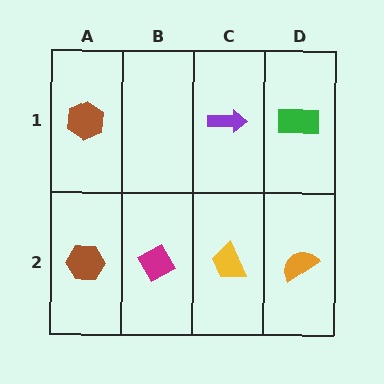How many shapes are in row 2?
4 shapes.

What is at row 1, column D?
A green rectangle.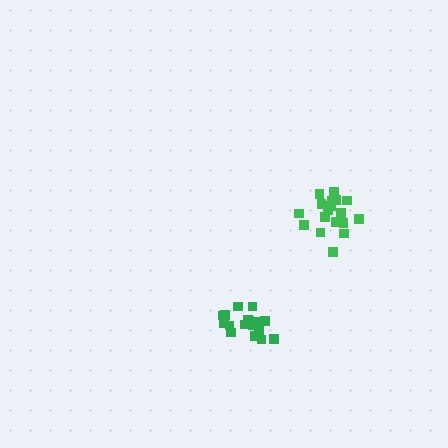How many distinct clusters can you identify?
There are 2 distinct clusters.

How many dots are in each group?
Group 1: 18 dots, Group 2: 19 dots (37 total).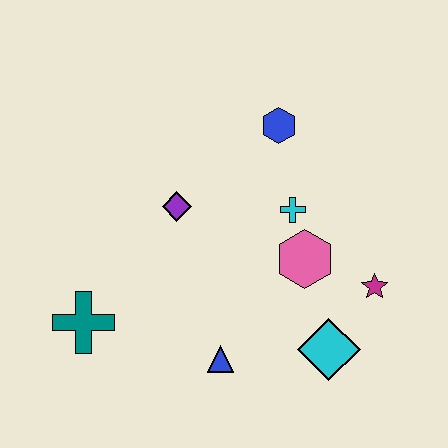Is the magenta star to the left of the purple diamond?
No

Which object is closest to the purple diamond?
The cyan cross is closest to the purple diamond.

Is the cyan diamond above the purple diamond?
No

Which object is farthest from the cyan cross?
The teal cross is farthest from the cyan cross.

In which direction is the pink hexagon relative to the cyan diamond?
The pink hexagon is above the cyan diamond.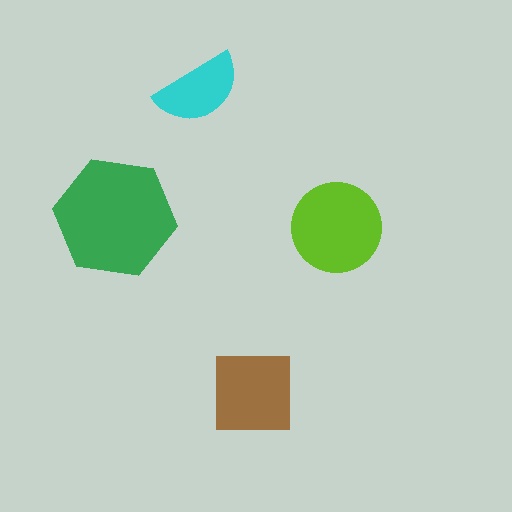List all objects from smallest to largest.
The cyan semicircle, the brown square, the lime circle, the green hexagon.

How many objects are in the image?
There are 4 objects in the image.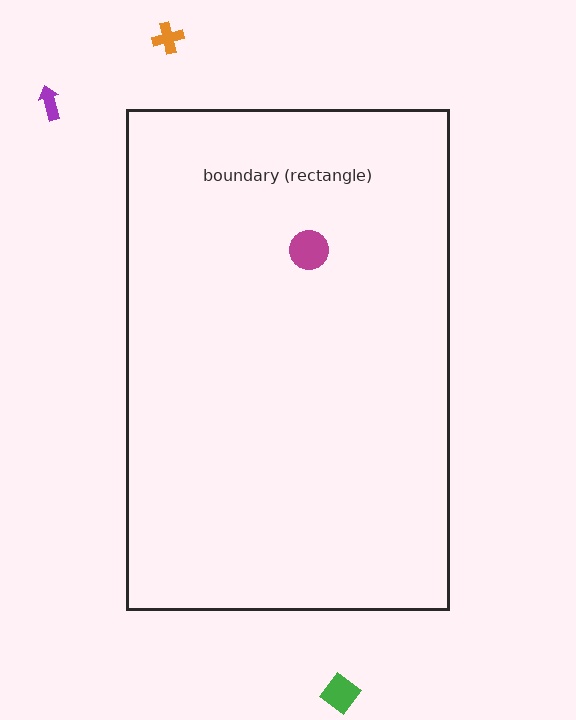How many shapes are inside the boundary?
1 inside, 3 outside.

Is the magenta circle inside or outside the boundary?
Inside.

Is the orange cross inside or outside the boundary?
Outside.